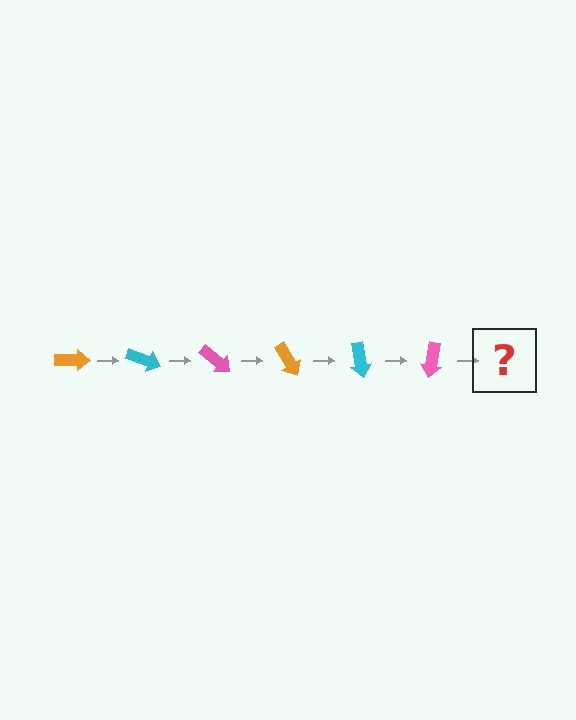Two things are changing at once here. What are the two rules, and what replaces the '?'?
The two rules are that it rotates 20 degrees each step and the color cycles through orange, cyan, and pink. The '?' should be an orange arrow, rotated 120 degrees from the start.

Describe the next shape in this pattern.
It should be an orange arrow, rotated 120 degrees from the start.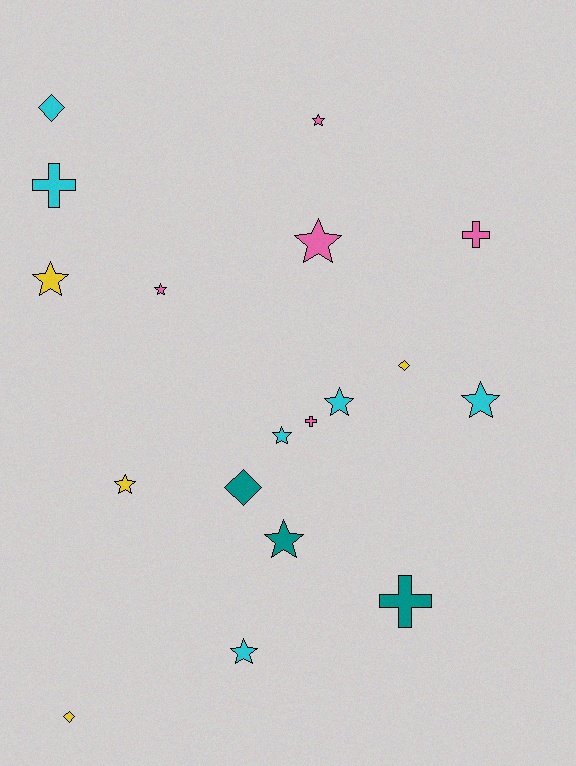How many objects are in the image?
There are 18 objects.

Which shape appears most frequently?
Star, with 10 objects.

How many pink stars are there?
There are 3 pink stars.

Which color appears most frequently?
Cyan, with 6 objects.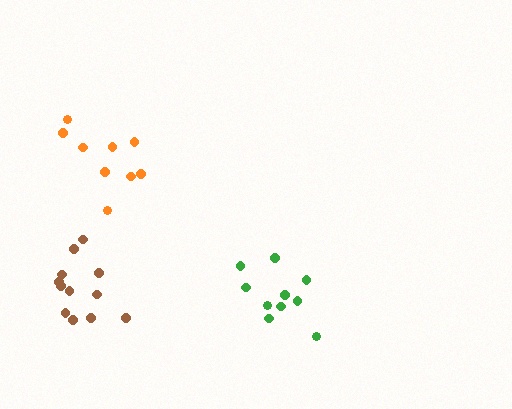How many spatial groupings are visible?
There are 3 spatial groupings.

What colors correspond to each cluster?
The clusters are colored: orange, green, brown.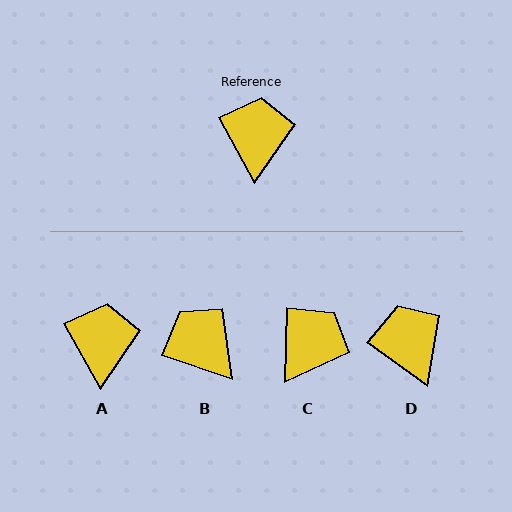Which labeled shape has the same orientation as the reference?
A.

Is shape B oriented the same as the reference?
No, it is off by about 43 degrees.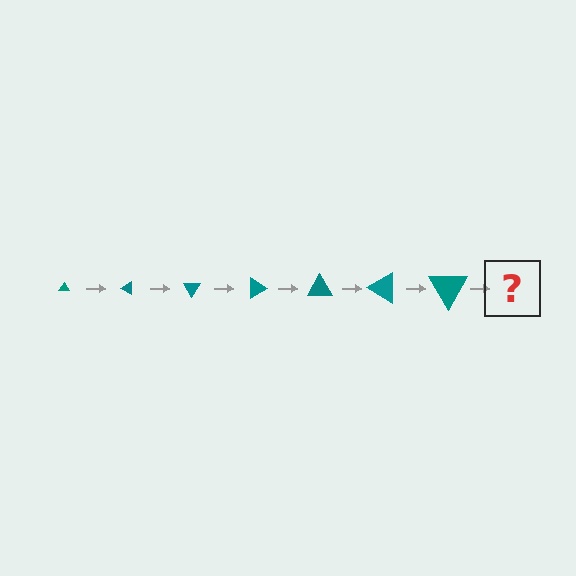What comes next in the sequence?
The next element should be a triangle, larger than the previous one and rotated 210 degrees from the start.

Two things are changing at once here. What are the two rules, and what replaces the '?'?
The two rules are that the triangle grows larger each step and it rotates 30 degrees each step. The '?' should be a triangle, larger than the previous one and rotated 210 degrees from the start.